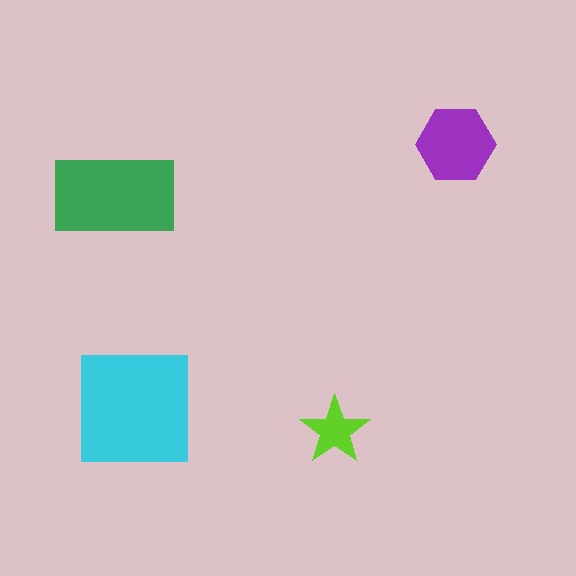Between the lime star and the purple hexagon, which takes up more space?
The purple hexagon.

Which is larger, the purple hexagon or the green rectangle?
The green rectangle.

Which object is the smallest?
The lime star.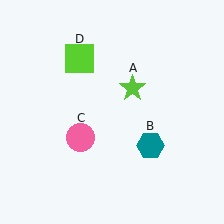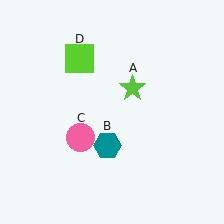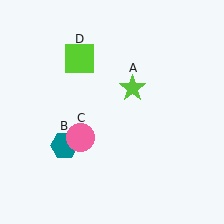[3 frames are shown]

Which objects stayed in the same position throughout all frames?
Lime star (object A) and pink circle (object C) and lime square (object D) remained stationary.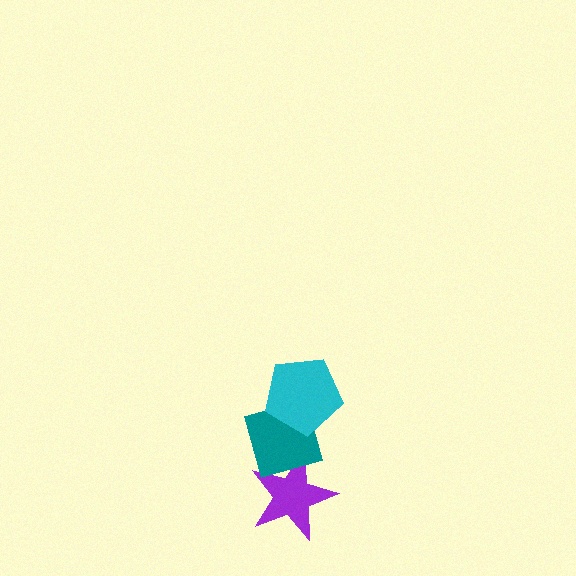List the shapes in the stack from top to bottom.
From top to bottom: the cyan pentagon, the teal diamond, the purple star.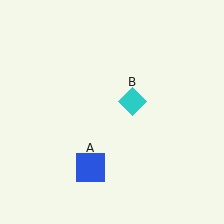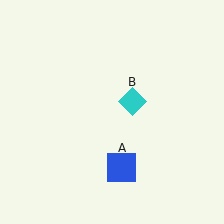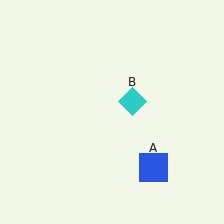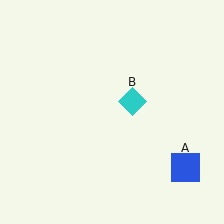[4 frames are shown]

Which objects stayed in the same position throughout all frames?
Cyan diamond (object B) remained stationary.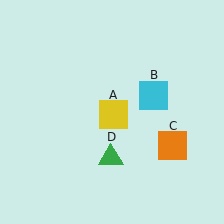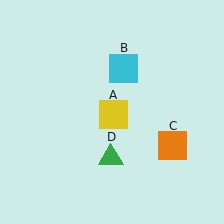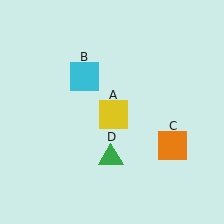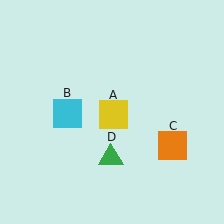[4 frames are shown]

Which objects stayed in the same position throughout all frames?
Yellow square (object A) and orange square (object C) and green triangle (object D) remained stationary.